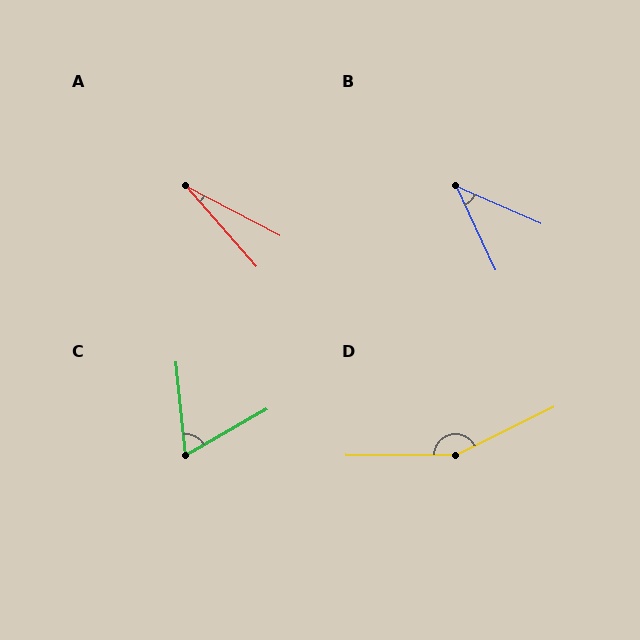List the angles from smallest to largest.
A (21°), B (41°), C (66°), D (154°).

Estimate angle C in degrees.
Approximately 66 degrees.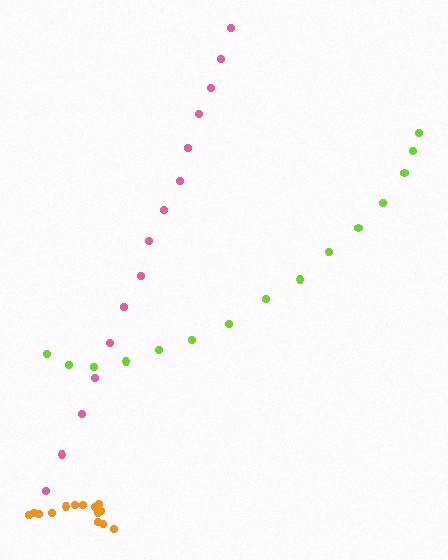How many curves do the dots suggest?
There are 3 distinct paths.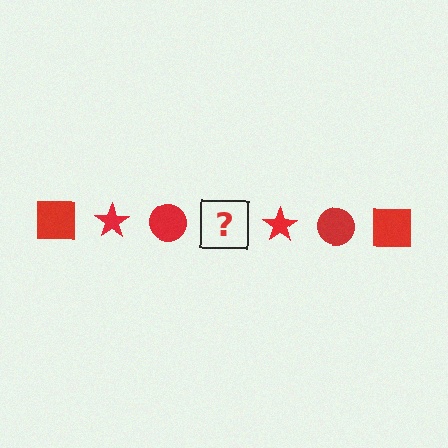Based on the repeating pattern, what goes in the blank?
The blank should be a red square.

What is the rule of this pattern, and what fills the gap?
The rule is that the pattern cycles through square, star, circle shapes in red. The gap should be filled with a red square.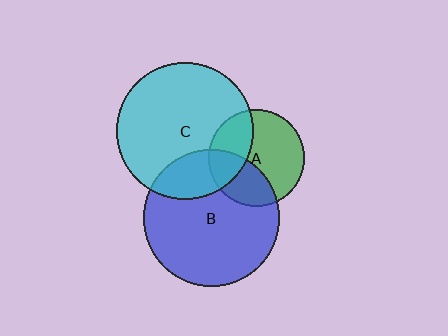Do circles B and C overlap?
Yes.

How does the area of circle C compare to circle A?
Approximately 2.0 times.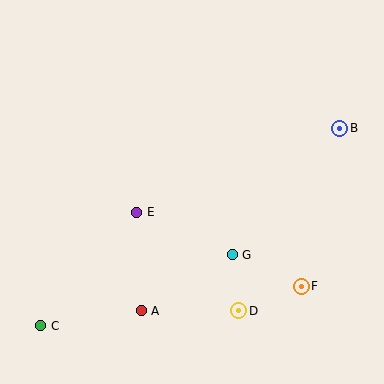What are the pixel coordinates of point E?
Point E is at (137, 212).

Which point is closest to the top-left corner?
Point E is closest to the top-left corner.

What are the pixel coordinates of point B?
Point B is at (340, 128).